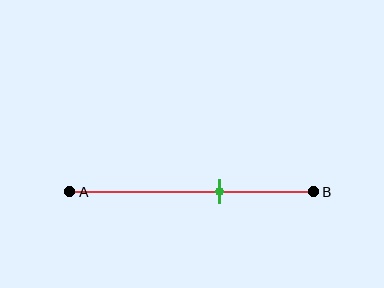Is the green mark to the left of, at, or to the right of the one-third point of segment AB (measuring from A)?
The green mark is to the right of the one-third point of segment AB.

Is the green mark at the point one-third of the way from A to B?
No, the mark is at about 60% from A, not at the 33% one-third point.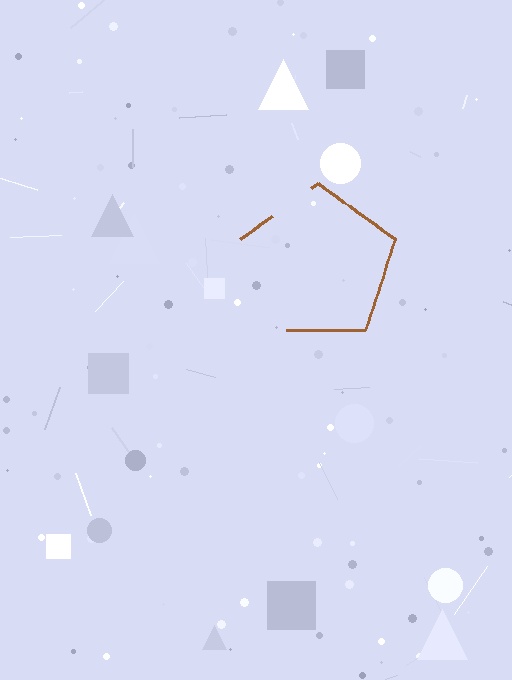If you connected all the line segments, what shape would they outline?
They would outline a pentagon.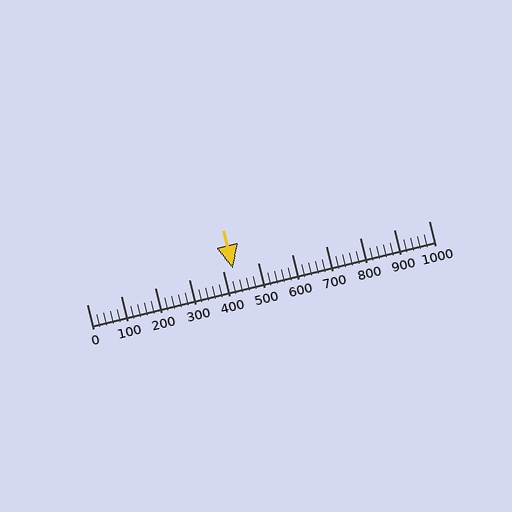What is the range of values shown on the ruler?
The ruler shows values from 0 to 1000.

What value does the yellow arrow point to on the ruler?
The yellow arrow points to approximately 429.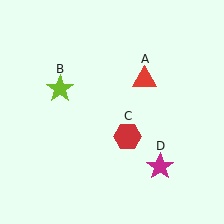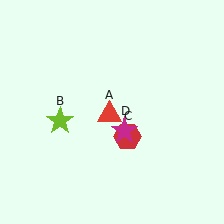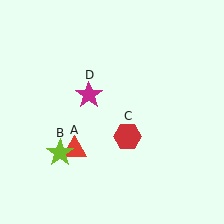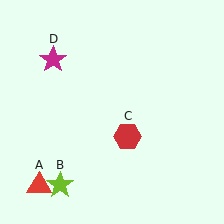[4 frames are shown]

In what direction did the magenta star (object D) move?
The magenta star (object D) moved up and to the left.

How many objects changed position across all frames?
3 objects changed position: red triangle (object A), lime star (object B), magenta star (object D).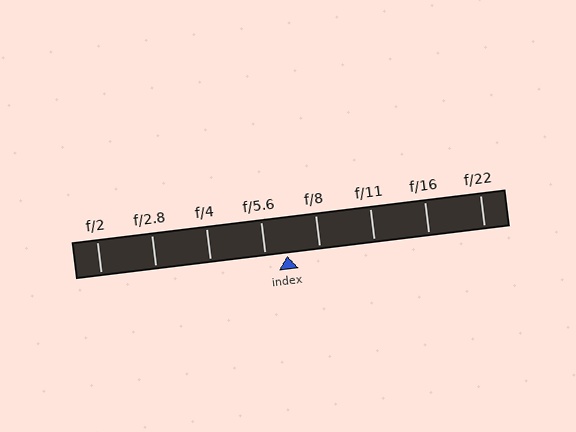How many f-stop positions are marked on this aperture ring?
There are 8 f-stop positions marked.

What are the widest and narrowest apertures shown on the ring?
The widest aperture shown is f/2 and the narrowest is f/22.